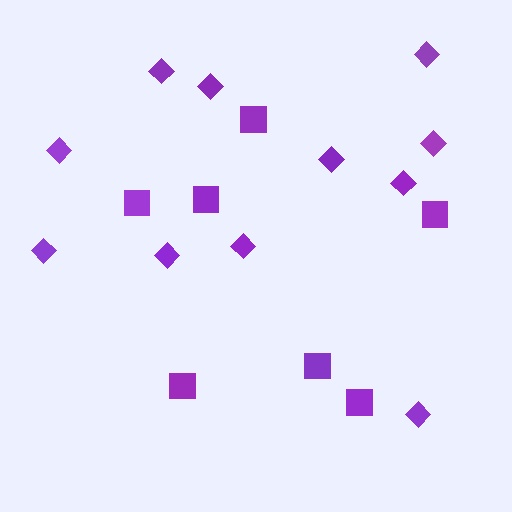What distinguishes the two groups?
There are 2 groups: one group of squares (7) and one group of diamonds (11).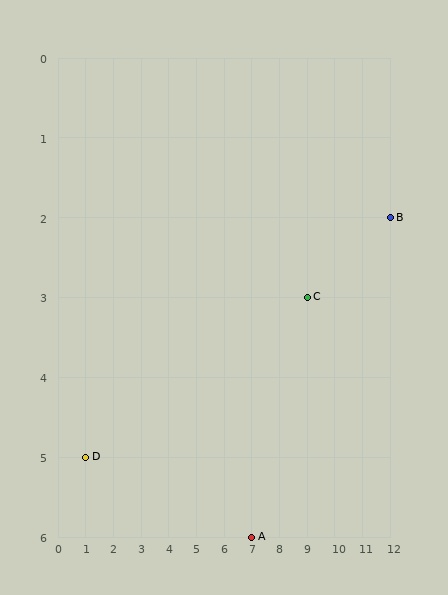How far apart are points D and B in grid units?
Points D and B are 11 columns and 3 rows apart (about 11.4 grid units diagonally).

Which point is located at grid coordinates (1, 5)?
Point D is at (1, 5).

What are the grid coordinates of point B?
Point B is at grid coordinates (12, 2).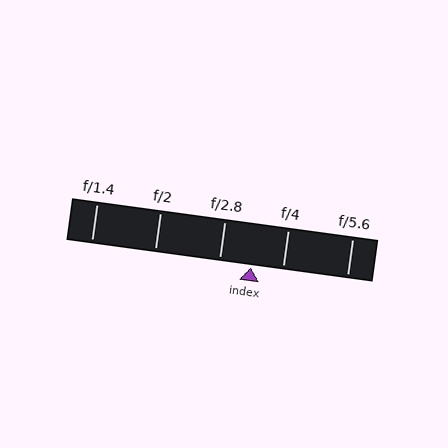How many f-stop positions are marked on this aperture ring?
There are 5 f-stop positions marked.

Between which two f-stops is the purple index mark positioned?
The index mark is between f/2.8 and f/4.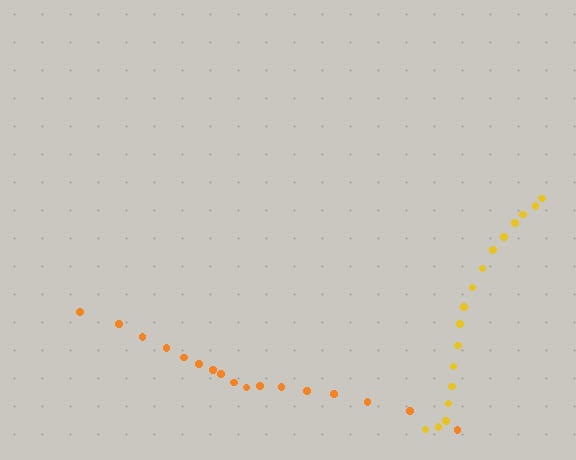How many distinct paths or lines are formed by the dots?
There are 2 distinct paths.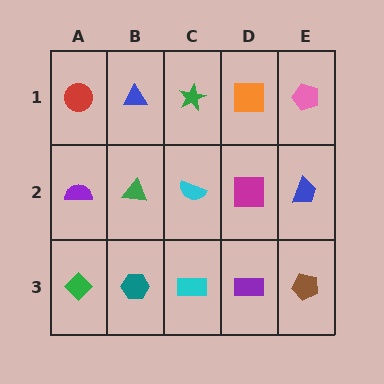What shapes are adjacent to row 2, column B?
A blue triangle (row 1, column B), a teal hexagon (row 3, column B), a purple semicircle (row 2, column A), a cyan semicircle (row 2, column C).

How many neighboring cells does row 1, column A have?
2.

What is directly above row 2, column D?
An orange square.